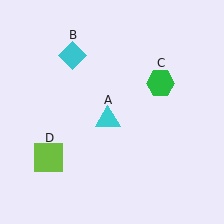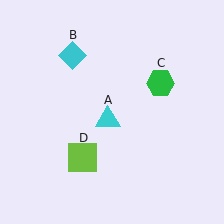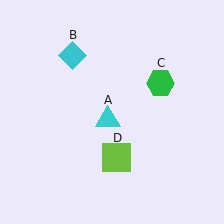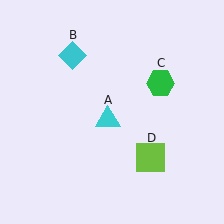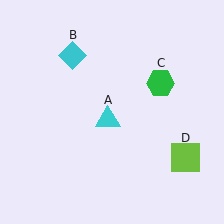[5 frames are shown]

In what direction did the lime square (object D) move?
The lime square (object D) moved right.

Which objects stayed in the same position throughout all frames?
Cyan triangle (object A) and cyan diamond (object B) and green hexagon (object C) remained stationary.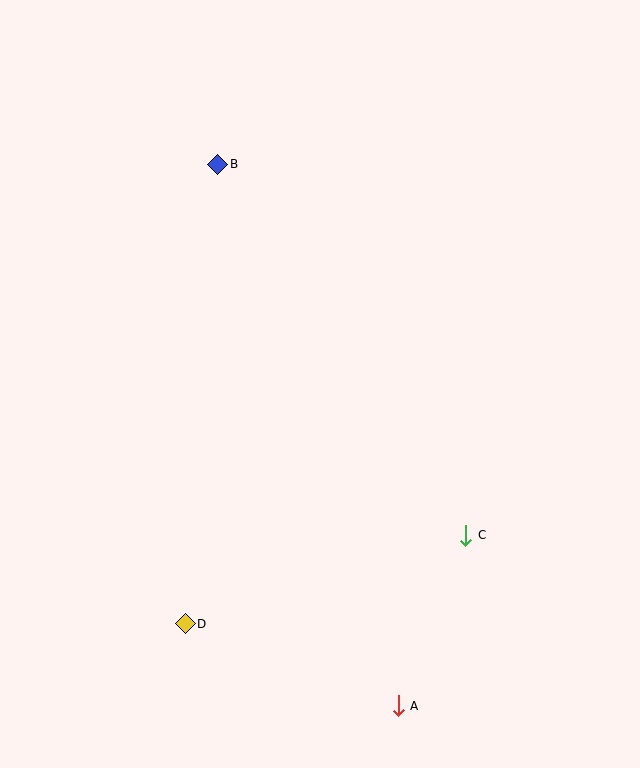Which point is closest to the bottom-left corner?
Point D is closest to the bottom-left corner.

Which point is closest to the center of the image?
Point C at (466, 535) is closest to the center.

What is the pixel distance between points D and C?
The distance between D and C is 294 pixels.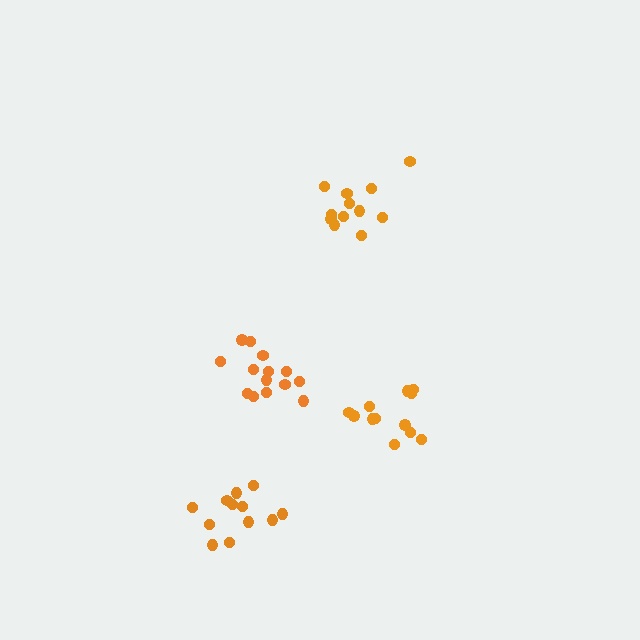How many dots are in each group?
Group 1: 12 dots, Group 2: 12 dots, Group 3: 12 dots, Group 4: 14 dots (50 total).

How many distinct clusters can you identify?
There are 4 distinct clusters.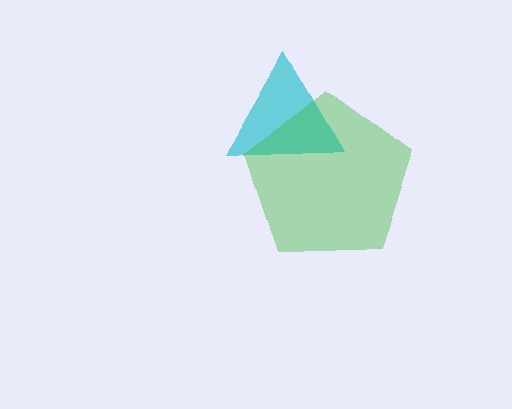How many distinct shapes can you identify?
There are 2 distinct shapes: a cyan triangle, a green pentagon.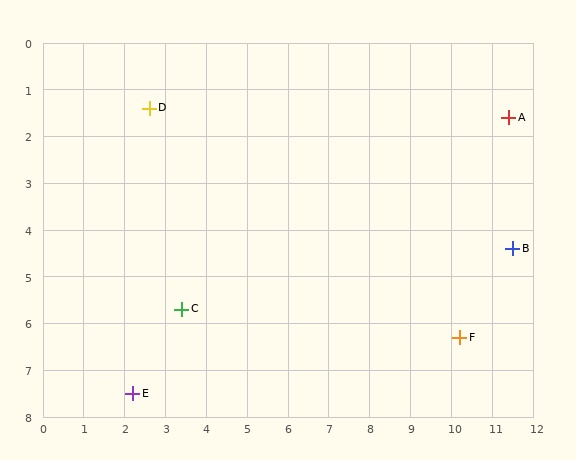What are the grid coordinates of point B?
Point B is at approximately (11.5, 4.4).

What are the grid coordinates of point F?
Point F is at approximately (10.2, 6.3).